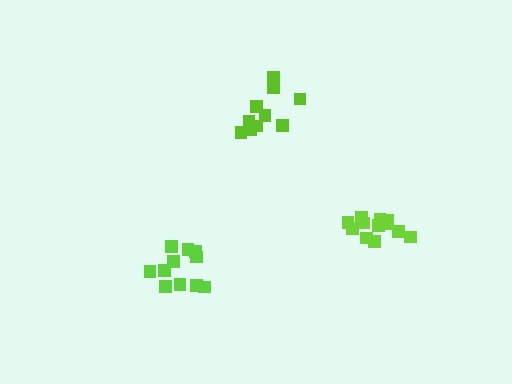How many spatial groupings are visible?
There are 3 spatial groupings.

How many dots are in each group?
Group 1: 12 dots, Group 2: 10 dots, Group 3: 11 dots (33 total).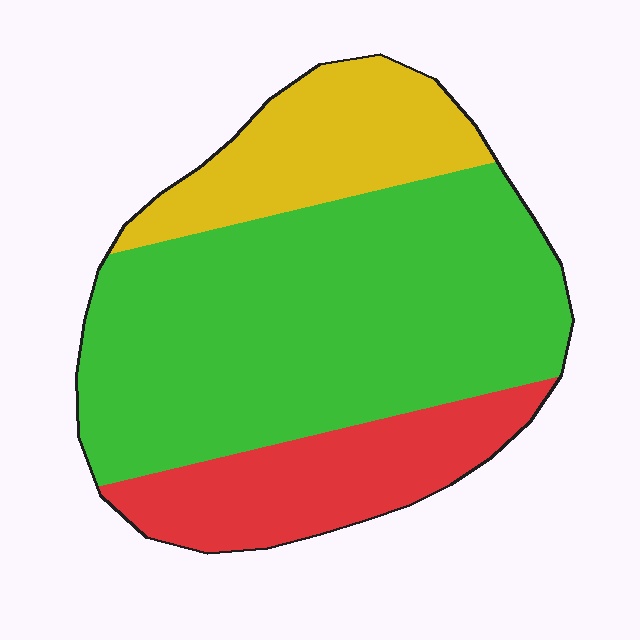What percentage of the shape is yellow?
Yellow covers 20% of the shape.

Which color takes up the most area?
Green, at roughly 60%.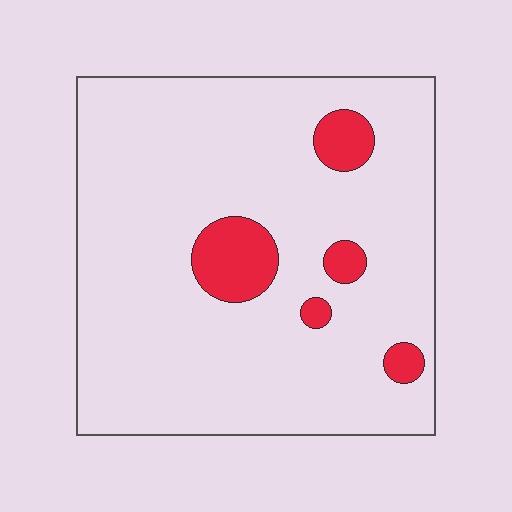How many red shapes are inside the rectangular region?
5.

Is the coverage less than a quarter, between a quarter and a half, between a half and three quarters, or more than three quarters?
Less than a quarter.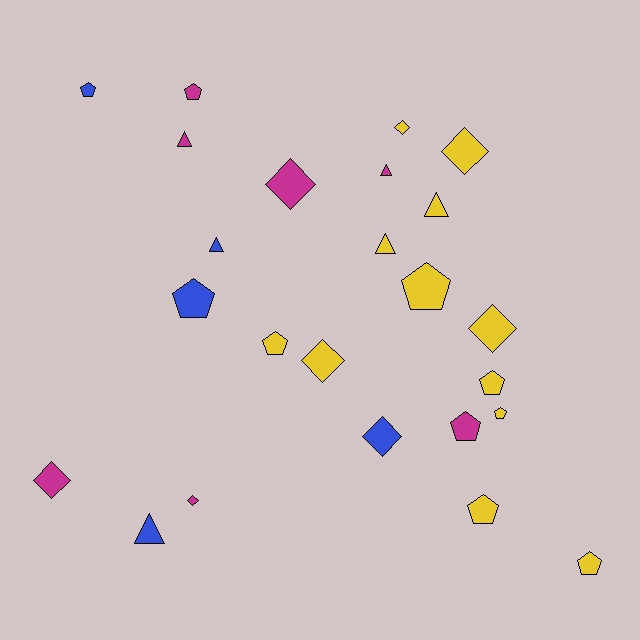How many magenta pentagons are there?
There are 2 magenta pentagons.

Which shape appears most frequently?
Pentagon, with 10 objects.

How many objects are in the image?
There are 24 objects.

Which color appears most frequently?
Yellow, with 12 objects.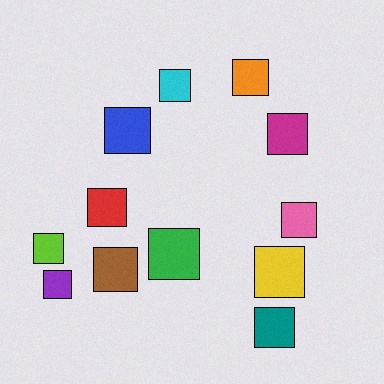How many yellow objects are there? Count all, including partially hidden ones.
There is 1 yellow object.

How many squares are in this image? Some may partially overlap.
There are 12 squares.